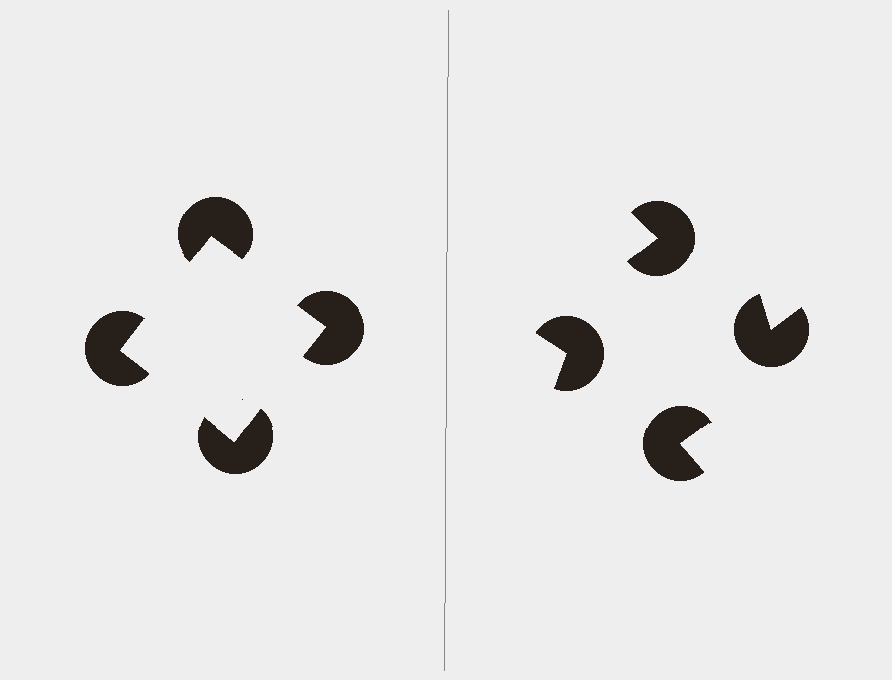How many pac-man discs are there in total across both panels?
8 — 4 on each side.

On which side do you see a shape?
An illusory square appears on the left side. On the right side the wedge cuts are rotated, so no coherent shape forms.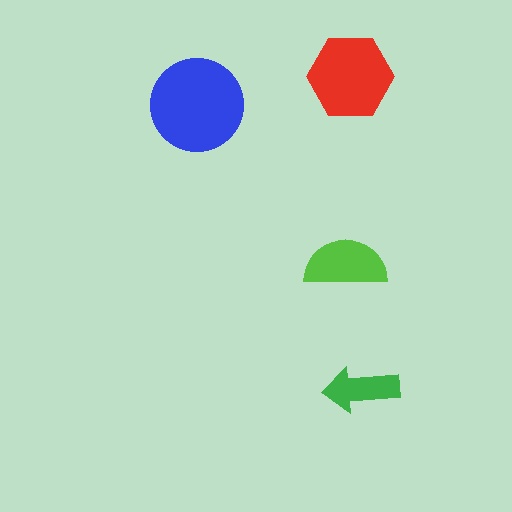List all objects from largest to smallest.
The blue circle, the red hexagon, the lime semicircle, the green arrow.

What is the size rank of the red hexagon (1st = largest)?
2nd.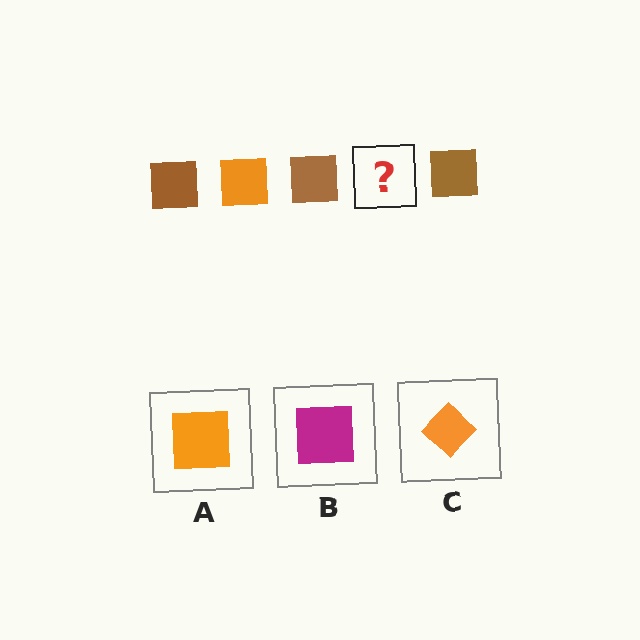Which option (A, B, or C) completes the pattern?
A.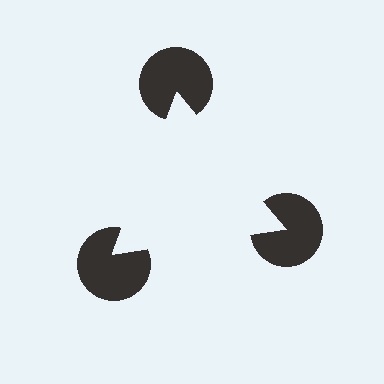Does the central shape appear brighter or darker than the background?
It typically appears slightly brighter than the background, even though no actual brightness change is drawn.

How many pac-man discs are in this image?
There are 3 — one at each vertex of the illusory triangle.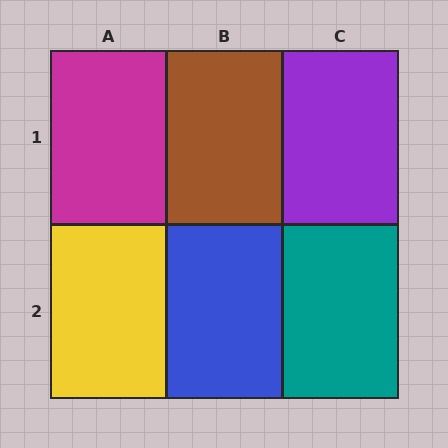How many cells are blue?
1 cell is blue.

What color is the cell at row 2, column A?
Yellow.